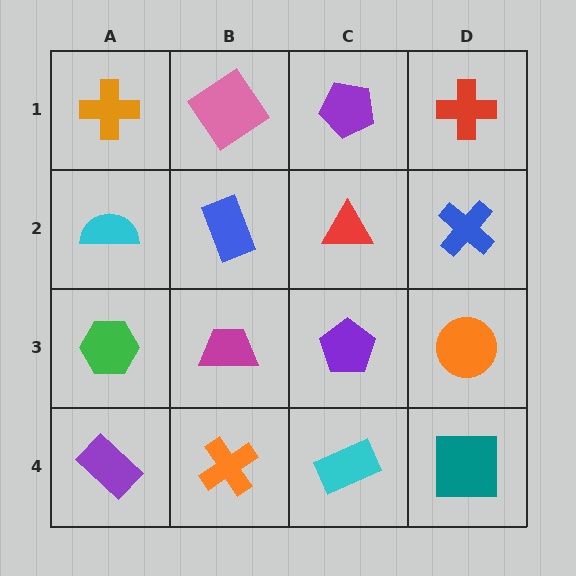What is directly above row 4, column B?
A magenta trapezoid.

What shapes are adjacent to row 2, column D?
A red cross (row 1, column D), an orange circle (row 3, column D), a red triangle (row 2, column C).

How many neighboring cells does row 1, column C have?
3.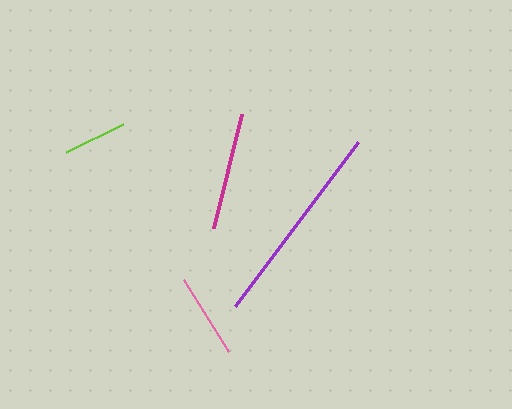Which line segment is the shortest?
The lime line is the shortest at approximately 64 pixels.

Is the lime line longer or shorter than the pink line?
The pink line is longer than the lime line.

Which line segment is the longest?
The purple line is the longest at approximately 205 pixels.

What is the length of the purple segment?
The purple segment is approximately 205 pixels long.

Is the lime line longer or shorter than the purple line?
The purple line is longer than the lime line.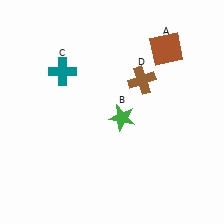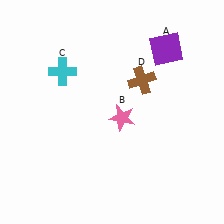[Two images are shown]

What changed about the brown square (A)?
In Image 1, A is brown. In Image 2, it changed to purple.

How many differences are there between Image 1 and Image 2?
There are 3 differences between the two images.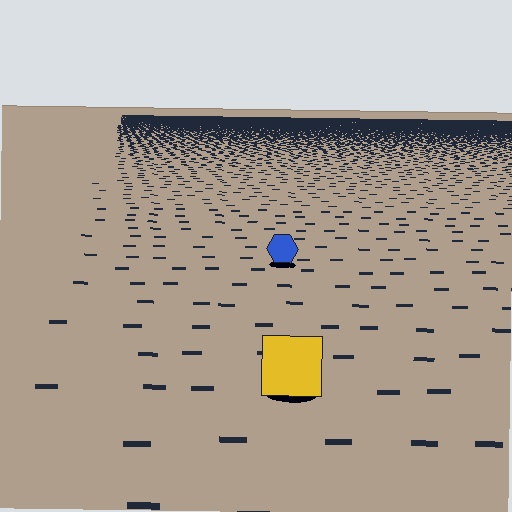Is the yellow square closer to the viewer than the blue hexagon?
Yes. The yellow square is closer — you can tell from the texture gradient: the ground texture is coarser near it.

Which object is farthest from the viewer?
The blue hexagon is farthest from the viewer. It appears smaller and the ground texture around it is denser.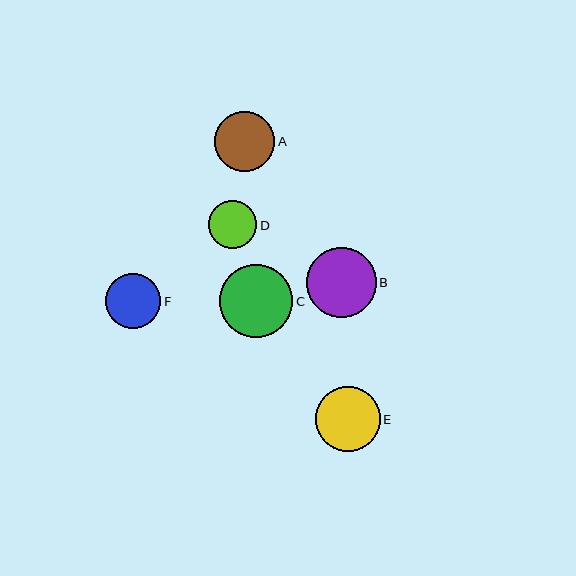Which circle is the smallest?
Circle D is the smallest with a size of approximately 49 pixels.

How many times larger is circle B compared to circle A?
Circle B is approximately 1.2 times the size of circle A.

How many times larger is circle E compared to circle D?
Circle E is approximately 1.3 times the size of circle D.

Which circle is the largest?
Circle C is the largest with a size of approximately 73 pixels.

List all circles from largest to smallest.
From largest to smallest: C, B, E, A, F, D.